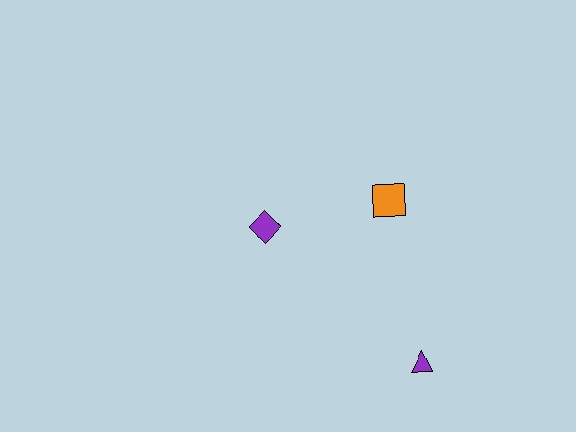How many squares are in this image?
There is 1 square.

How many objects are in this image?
There are 3 objects.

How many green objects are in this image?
There are no green objects.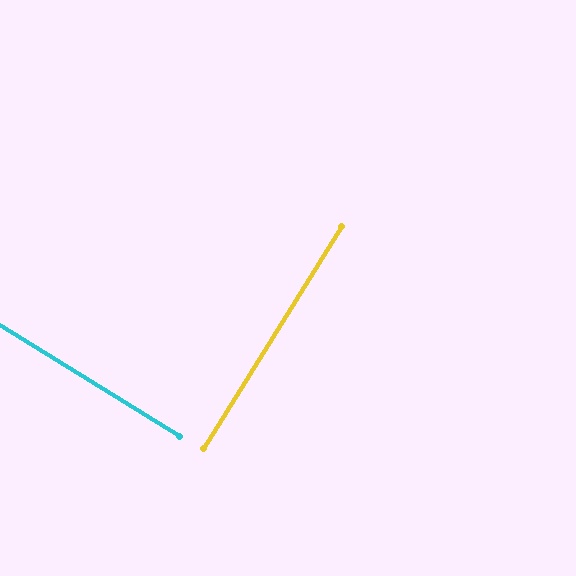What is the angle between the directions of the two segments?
Approximately 90 degrees.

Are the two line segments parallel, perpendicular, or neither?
Perpendicular — they meet at approximately 90°.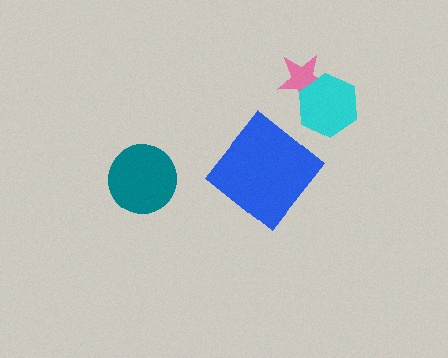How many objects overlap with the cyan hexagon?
1 object overlaps with the cyan hexagon.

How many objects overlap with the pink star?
1 object overlaps with the pink star.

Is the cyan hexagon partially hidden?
No, no other shape covers it.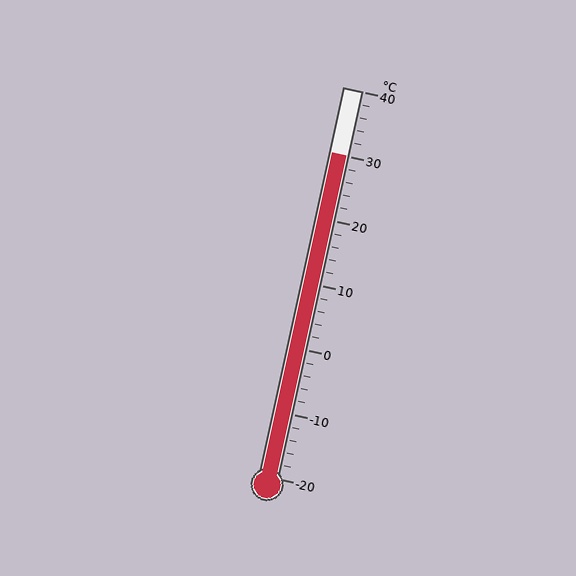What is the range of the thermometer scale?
The thermometer scale ranges from -20°C to 40°C.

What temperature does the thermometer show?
The thermometer shows approximately 30°C.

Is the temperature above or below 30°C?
The temperature is at 30°C.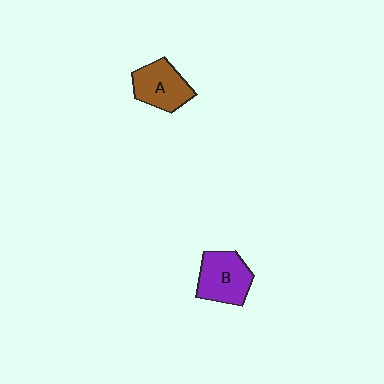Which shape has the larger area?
Shape B (purple).